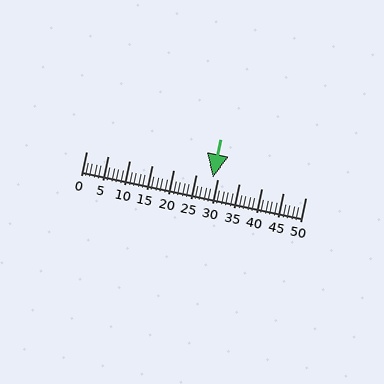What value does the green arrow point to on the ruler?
The green arrow points to approximately 29.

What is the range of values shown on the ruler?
The ruler shows values from 0 to 50.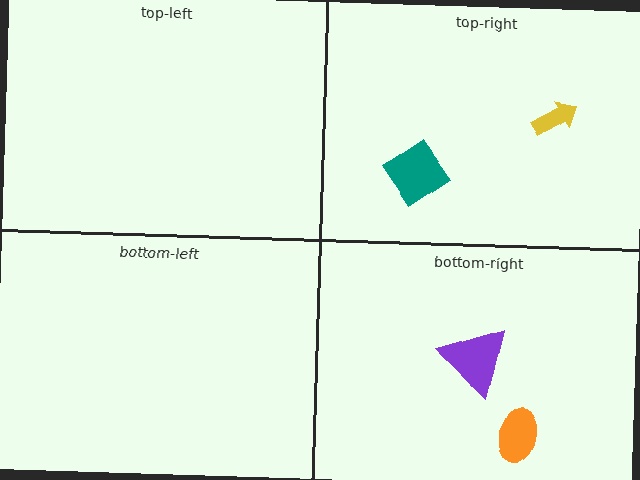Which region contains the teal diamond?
The top-right region.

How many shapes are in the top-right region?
2.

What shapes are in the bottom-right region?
The orange ellipse, the purple triangle.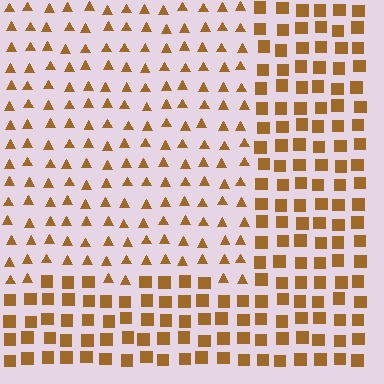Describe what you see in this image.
The image is filled with small brown elements arranged in a uniform grid. A rectangle-shaped region contains triangles, while the surrounding area contains squares. The boundary is defined purely by the change in element shape.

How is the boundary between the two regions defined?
The boundary is defined by a change in element shape: triangles inside vs. squares outside. All elements share the same color and spacing.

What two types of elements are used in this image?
The image uses triangles inside the rectangle region and squares outside it.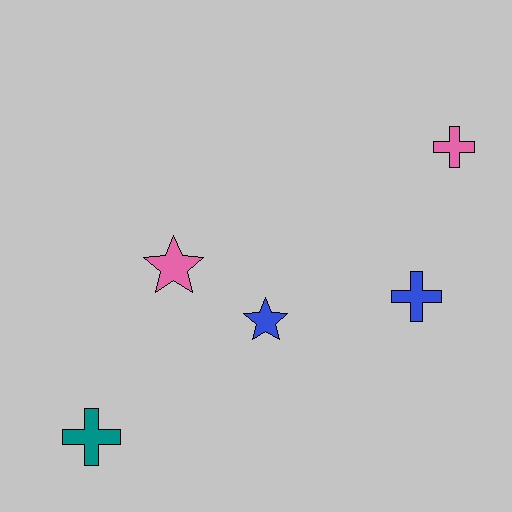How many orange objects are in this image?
There are no orange objects.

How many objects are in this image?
There are 5 objects.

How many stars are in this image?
There are 2 stars.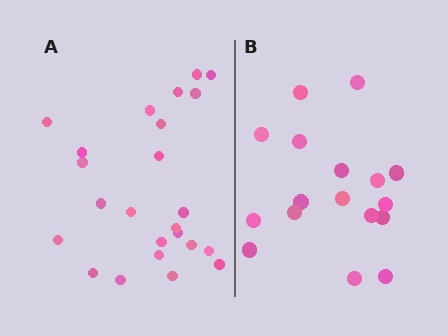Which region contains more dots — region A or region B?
Region A (the left region) has more dots.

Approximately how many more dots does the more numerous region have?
Region A has roughly 8 or so more dots than region B.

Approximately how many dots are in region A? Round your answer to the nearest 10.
About 20 dots. (The exact count is 24, which rounds to 20.)